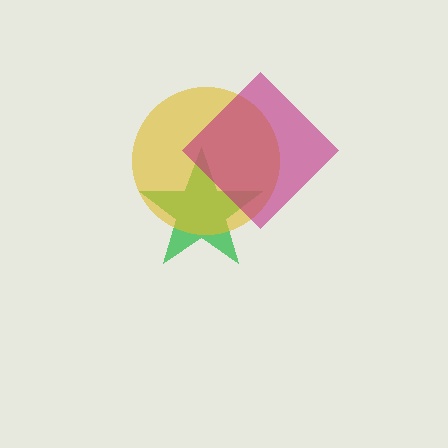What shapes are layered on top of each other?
The layered shapes are: a green star, a yellow circle, a magenta diamond.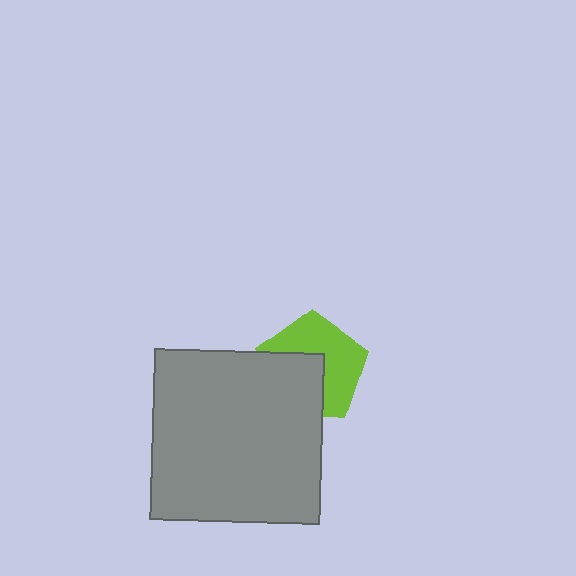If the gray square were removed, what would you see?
You would see the complete lime pentagon.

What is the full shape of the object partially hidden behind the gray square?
The partially hidden object is a lime pentagon.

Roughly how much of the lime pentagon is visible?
About half of it is visible (roughly 55%).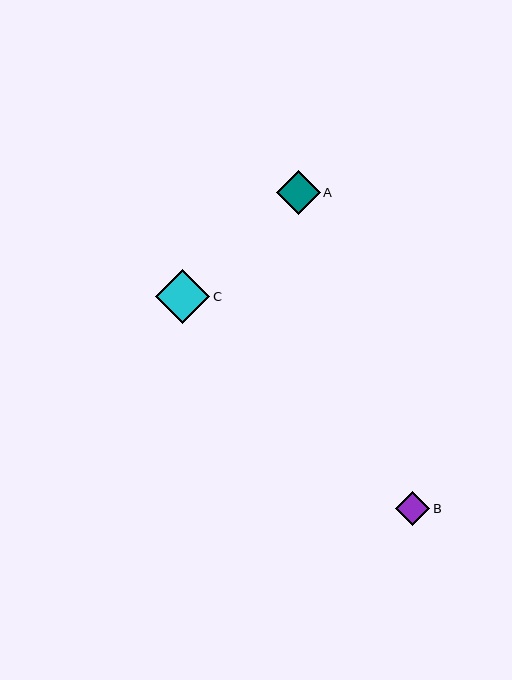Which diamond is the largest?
Diamond C is the largest with a size of approximately 54 pixels.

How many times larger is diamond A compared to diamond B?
Diamond A is approximately 1.3 times the size of diamond B.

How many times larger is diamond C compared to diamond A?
Diamond C is approximately 1.2 times the size of diamond A.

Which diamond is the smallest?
Diamond B is the smallest with a size of approximately 34 pixels.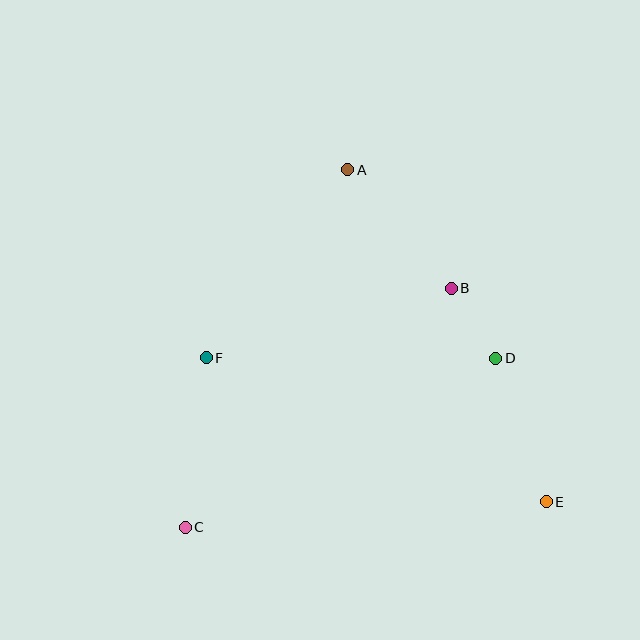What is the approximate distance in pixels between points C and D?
The distance between C and D is approximately 353 pixels.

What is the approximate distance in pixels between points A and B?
The distance between A and B is approximately 158 pixels.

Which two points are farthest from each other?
Points A and C are farthest from each other.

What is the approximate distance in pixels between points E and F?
The distance between E and F is approximately 369 pixels.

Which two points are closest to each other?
Points B and D are closest to each other.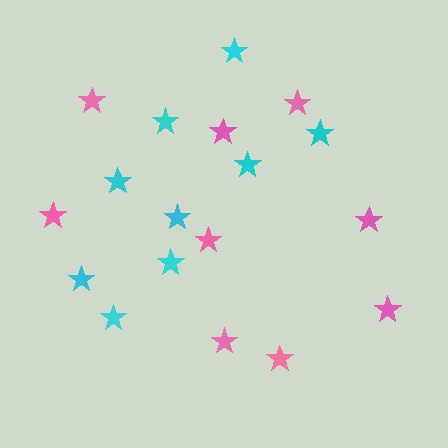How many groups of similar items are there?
There are 2 groups: one group of cyan stars (9) and one group of pink stars (9).